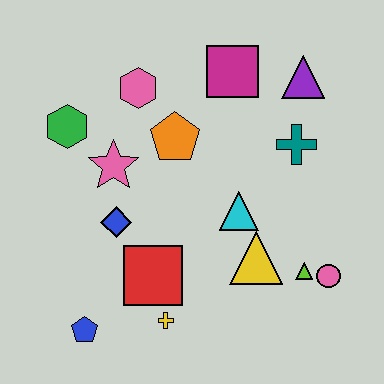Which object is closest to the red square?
The yellow cross is closest to the red square.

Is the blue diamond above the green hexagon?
No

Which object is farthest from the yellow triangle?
The green hexagon is farthest from the yellow triangle.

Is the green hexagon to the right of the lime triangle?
No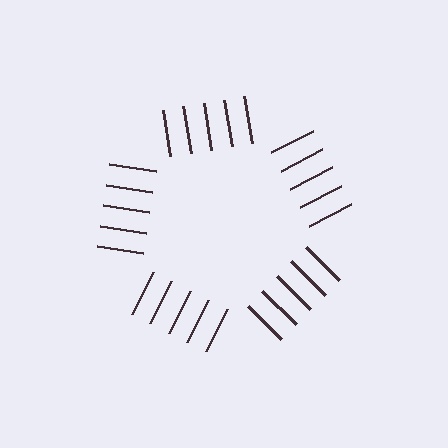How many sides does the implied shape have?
5 sides — the line-ends trace a pentagon.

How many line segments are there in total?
25 — 5 along each of the 5 edges.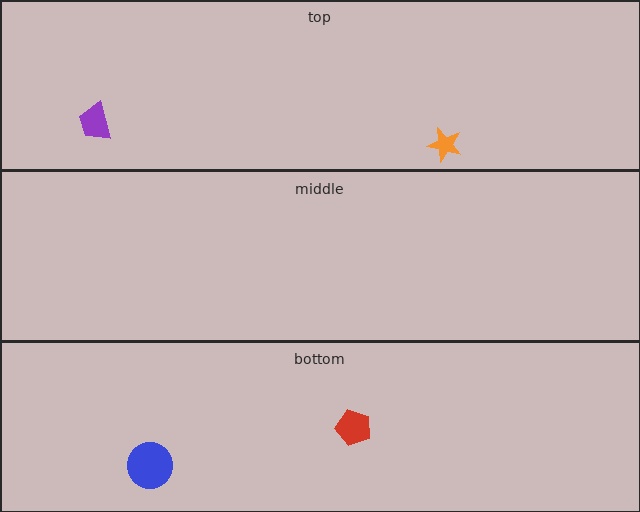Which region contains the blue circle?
The bottom region.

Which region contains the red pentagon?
The bottom region.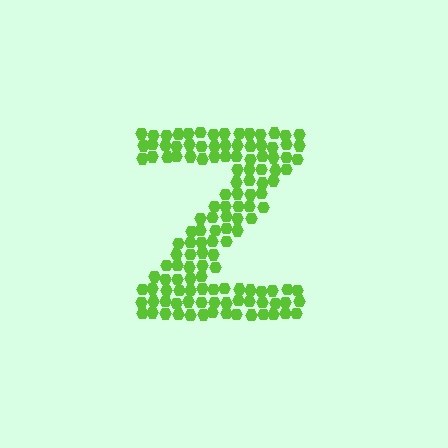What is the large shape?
The large shape is the letter Z.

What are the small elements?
The small elements are hexagons.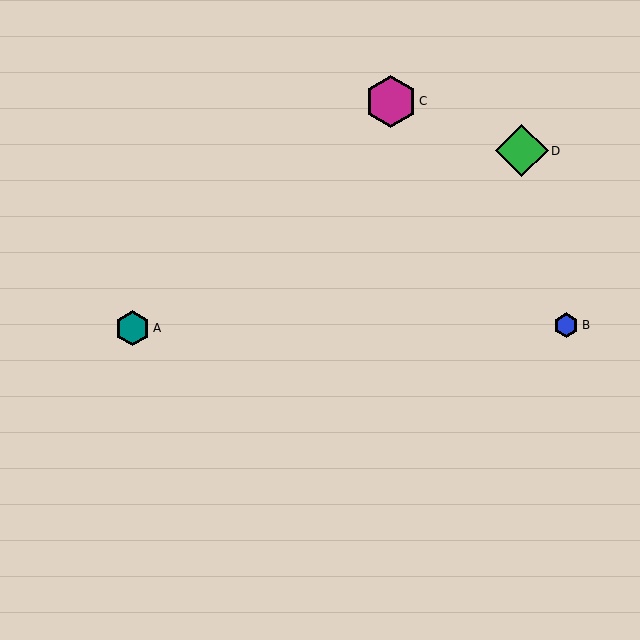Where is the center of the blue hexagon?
The center of the blue hexagon is at (566, 325).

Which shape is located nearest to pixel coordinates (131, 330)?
The teal hexagon (labeled A) at (132, 328) is nearest to that location.